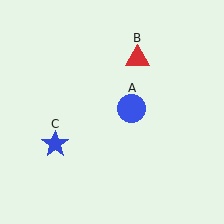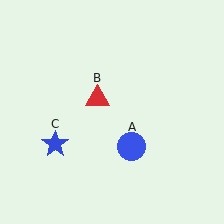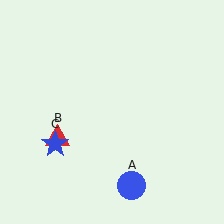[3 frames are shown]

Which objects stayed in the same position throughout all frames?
Blue star (object C) remained stationary.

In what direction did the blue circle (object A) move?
The blue circle (object A) moved down.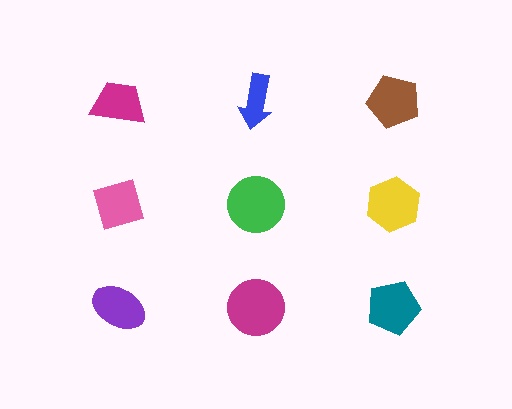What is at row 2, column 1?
A pink diamond.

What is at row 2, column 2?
A green circle.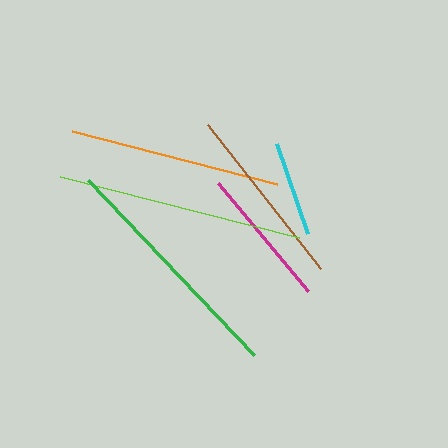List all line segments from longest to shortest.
From longest to shortest: lime, green, orange, brown, magenta, cyan.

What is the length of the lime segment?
The lime segment is approximately 247 pixels long.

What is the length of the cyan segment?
The cyan segment is approximately 95 pixels long.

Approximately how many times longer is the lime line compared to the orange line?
The lime line is approximately 1.2 times the length of the orange line.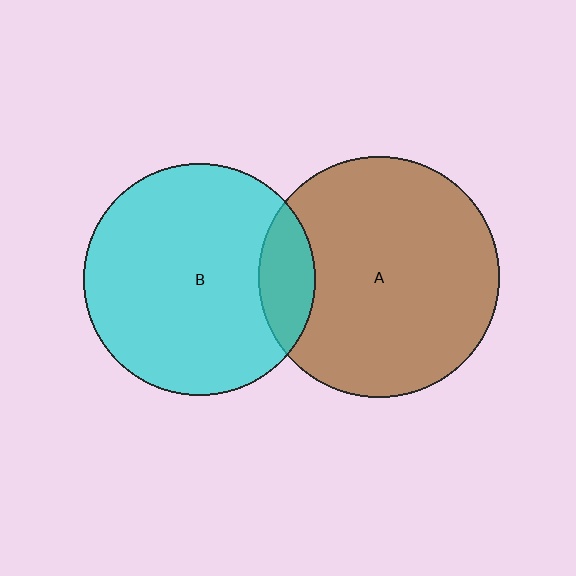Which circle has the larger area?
Circle A (brown).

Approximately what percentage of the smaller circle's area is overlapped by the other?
Approximately 15%.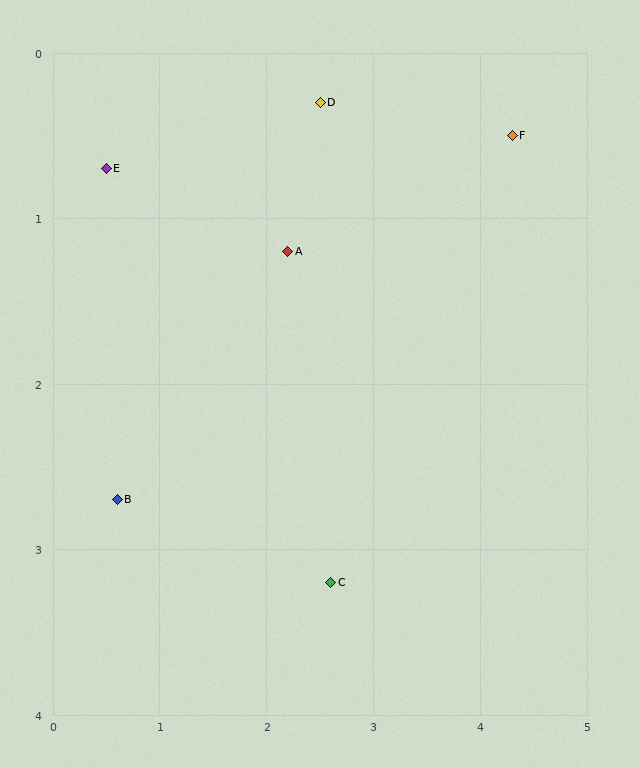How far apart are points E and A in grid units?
Points E and A are about 1.8 grid units apart.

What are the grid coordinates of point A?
Point A is at approximately (2.2, 1.2).